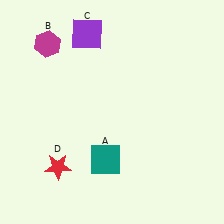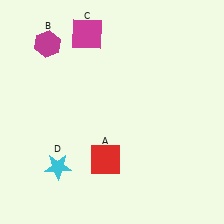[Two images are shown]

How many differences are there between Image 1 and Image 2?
There are 3 differences between the two images.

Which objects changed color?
A changed from teal to red. C changed from purple to magenta. D changed from red to cyan.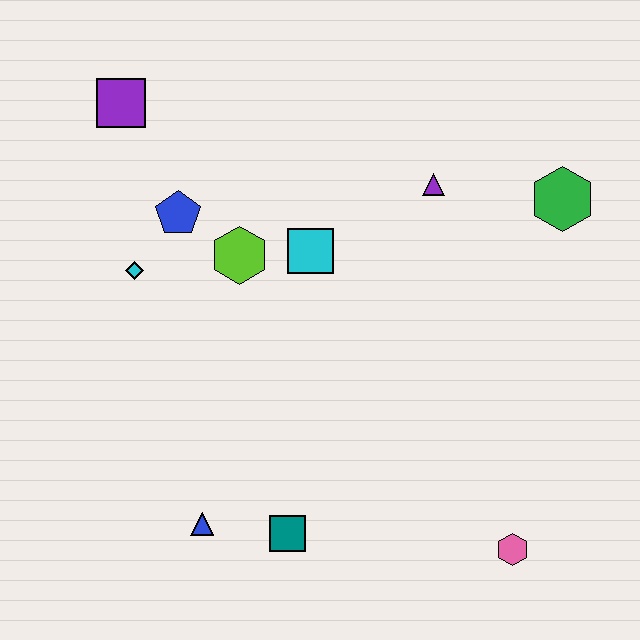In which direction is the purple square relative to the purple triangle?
The purple square is to the left of the purple triangle.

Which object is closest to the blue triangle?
The teal square is closest to the blue triangle.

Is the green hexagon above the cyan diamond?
Yes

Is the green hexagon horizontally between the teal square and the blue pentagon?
No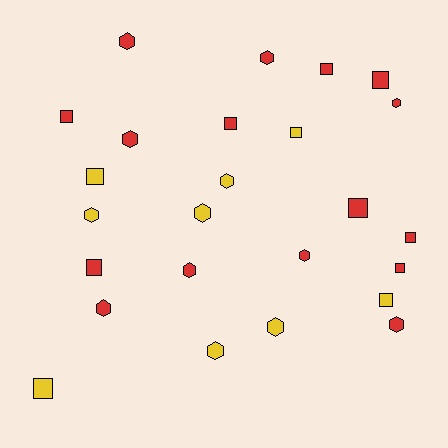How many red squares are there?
There are 8 red squares.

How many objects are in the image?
There are 25 objects.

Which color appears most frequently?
Red, with 16 objects.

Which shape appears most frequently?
Hexagon, with 13 objects.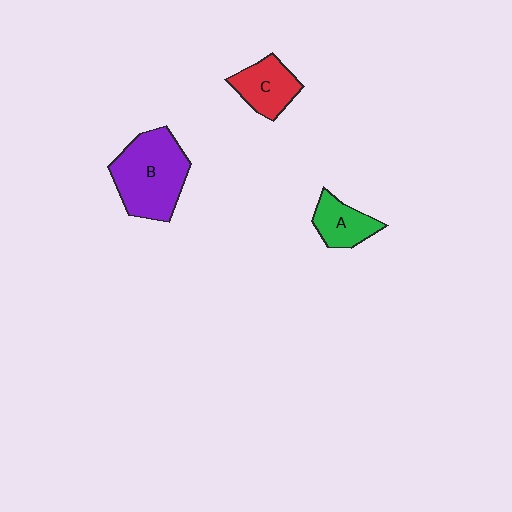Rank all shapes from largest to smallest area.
From largest to smallest: B (purple), C (red), A (green).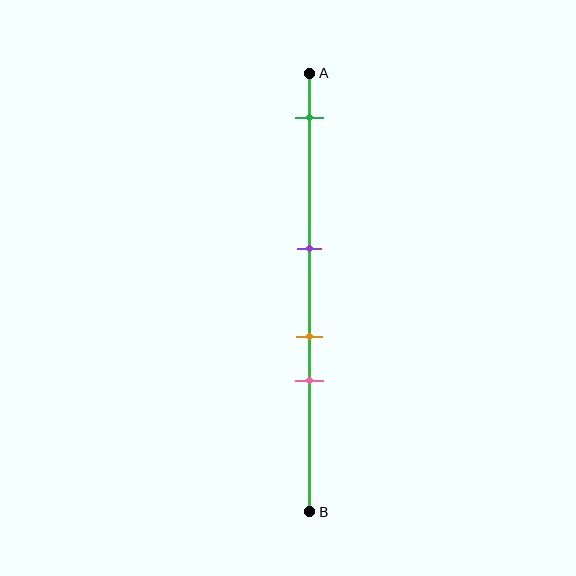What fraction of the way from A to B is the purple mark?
The purple mark is approximately 40% (0.4) of the way from A to B.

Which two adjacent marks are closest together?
The orange and pink marks are the closest adjacent pair.